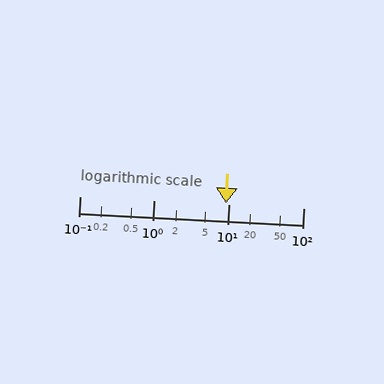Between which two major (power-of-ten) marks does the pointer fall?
The pointer is between 1 and 10.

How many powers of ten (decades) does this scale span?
The scale spans 3 decades, from 0.1 to 100.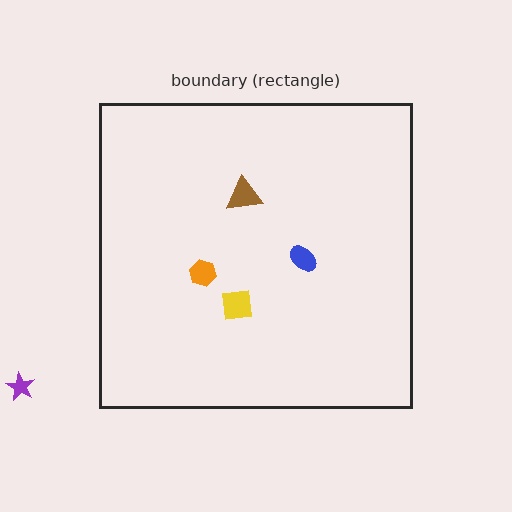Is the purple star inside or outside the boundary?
Outside.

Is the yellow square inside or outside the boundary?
Inside.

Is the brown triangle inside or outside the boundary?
Inside.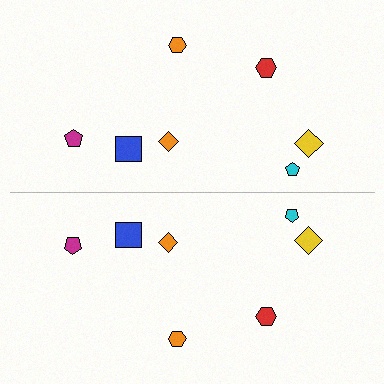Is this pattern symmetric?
Yes, this pattern has bilateral (reflection) symmetry.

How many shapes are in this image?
There are 14 shapes in this image.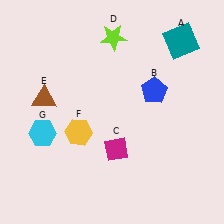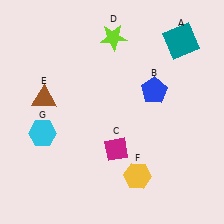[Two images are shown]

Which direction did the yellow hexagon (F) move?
The yellow hexagon (F) moved right.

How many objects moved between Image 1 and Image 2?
1 object moved between the two images.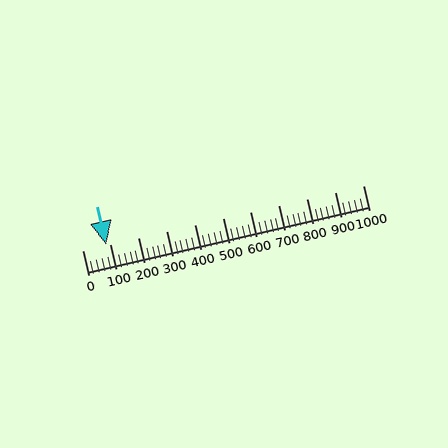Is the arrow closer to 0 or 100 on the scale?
The arrow is closer to 100.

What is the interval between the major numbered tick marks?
The major tick marks are spaced 100 units apart.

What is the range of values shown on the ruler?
The ruler shows values from 0 to 1000.